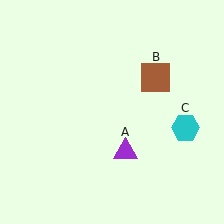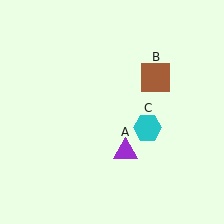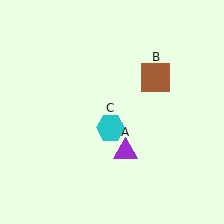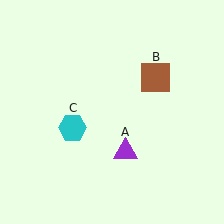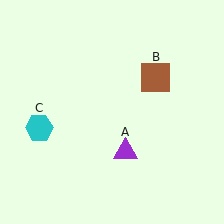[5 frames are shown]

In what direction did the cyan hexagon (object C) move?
The cyan hexagon (object C) moved left.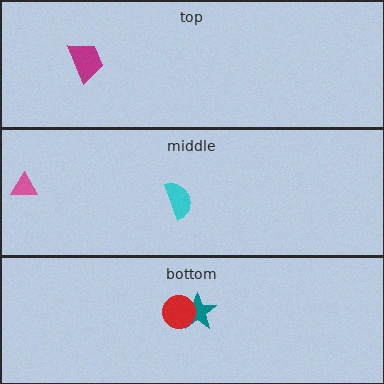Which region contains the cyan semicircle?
The middle region.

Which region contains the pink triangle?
The middle region.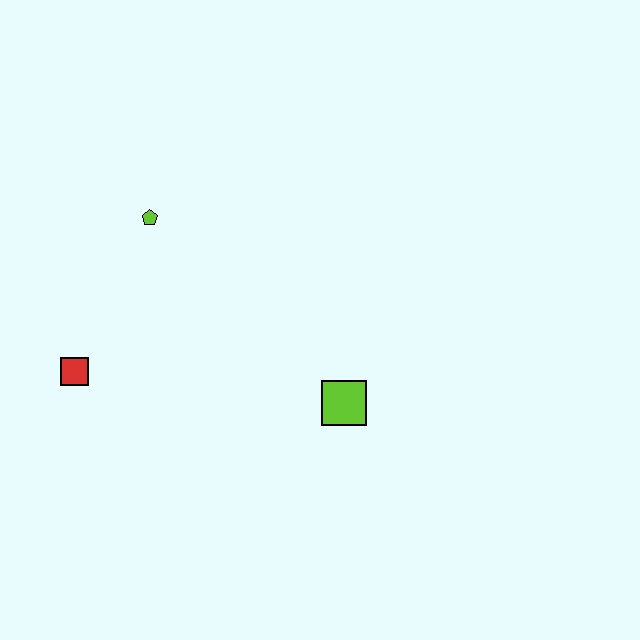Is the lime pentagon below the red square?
No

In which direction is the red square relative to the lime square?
The red square is to the left of the lime square.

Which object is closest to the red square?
The lime pentagon is closest to the red square.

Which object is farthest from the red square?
The lime square is farthest from the red square.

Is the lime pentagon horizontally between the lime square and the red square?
Yes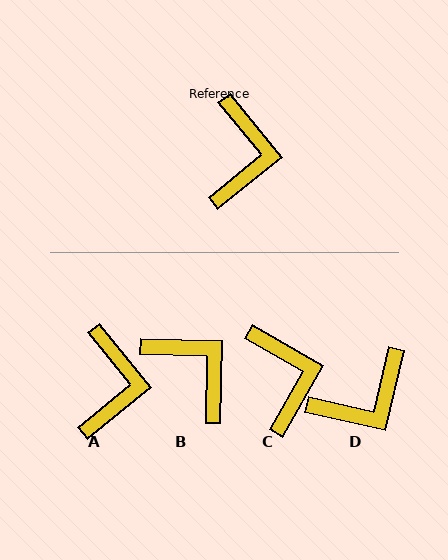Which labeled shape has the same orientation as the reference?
A.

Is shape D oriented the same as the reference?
No, it is off by about 52 degrees.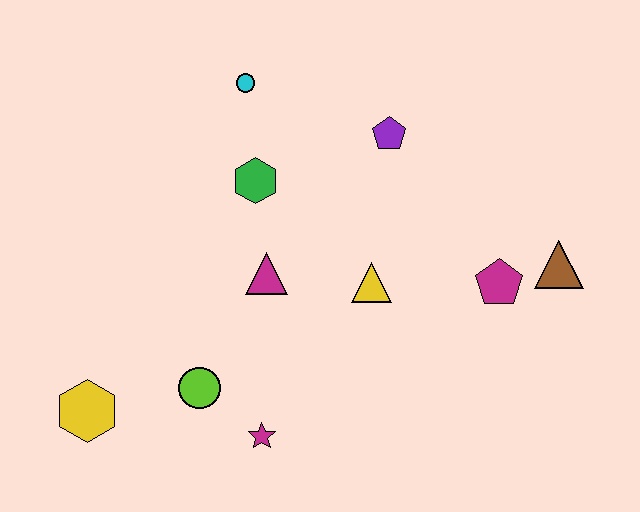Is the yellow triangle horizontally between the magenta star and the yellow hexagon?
No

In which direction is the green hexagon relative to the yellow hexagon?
The green hexagon is above the yellow hexagon.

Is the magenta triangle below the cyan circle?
Yes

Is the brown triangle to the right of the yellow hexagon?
Yes